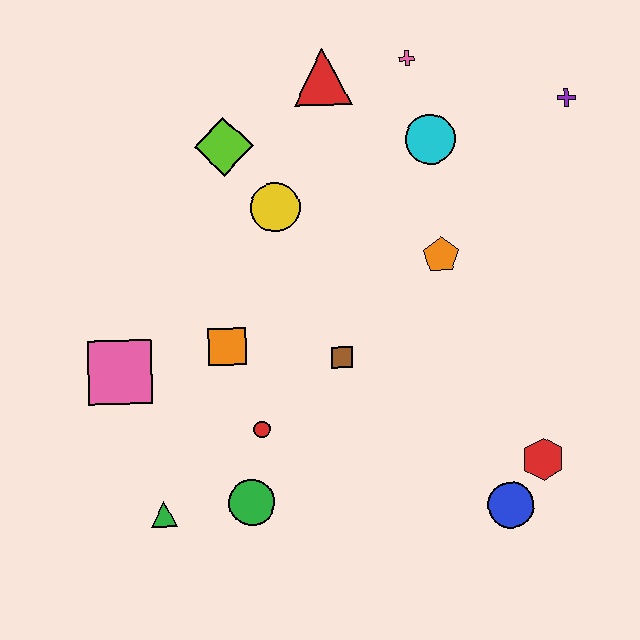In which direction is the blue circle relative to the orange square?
The blue circle is to the right of the orange square.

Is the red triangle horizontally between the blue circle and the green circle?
Yes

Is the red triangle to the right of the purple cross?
No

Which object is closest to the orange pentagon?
The cyan circle is closest to the orange pentagon.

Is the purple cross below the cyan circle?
No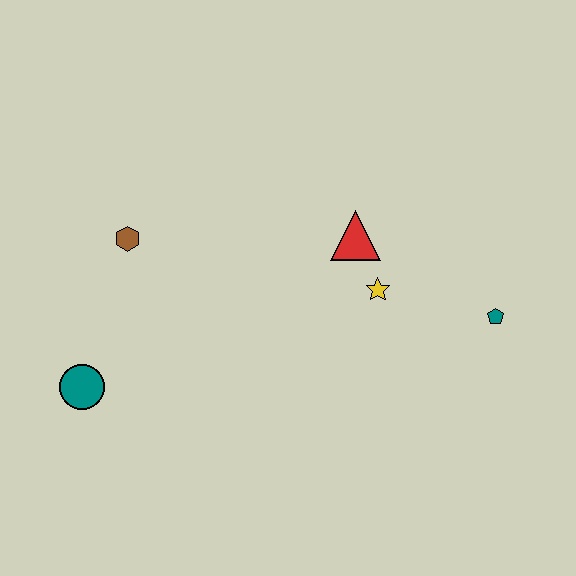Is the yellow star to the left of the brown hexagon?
No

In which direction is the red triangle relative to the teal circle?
The red triangle is to the right of the teal circle.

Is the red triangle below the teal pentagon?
No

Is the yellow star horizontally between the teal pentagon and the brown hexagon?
Yes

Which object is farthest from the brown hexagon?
The teal pentagon is farthest from the brown hexagon.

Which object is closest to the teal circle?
The brown hexagon is closest to the teal circle.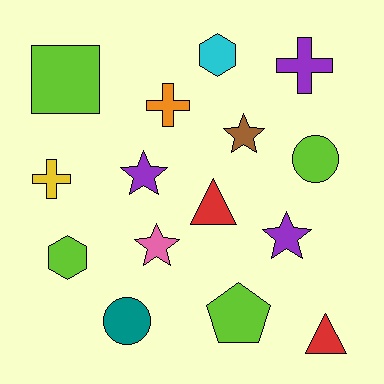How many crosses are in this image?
There are 3 crosses.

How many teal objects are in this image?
There is 1 teal object.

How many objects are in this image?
There are 15 objects.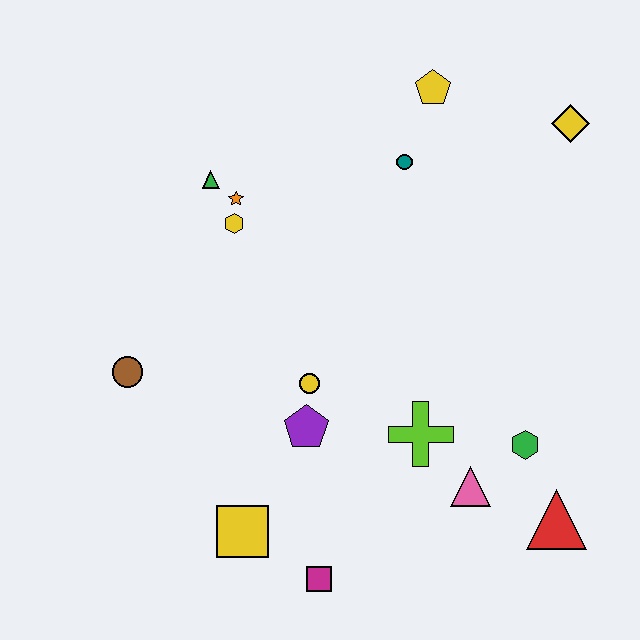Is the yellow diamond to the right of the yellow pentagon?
Yes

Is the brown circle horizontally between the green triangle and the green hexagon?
No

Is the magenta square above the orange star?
No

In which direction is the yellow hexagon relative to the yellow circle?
The yellow hexagon is above the yellow circle.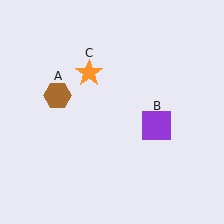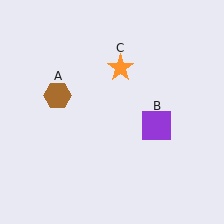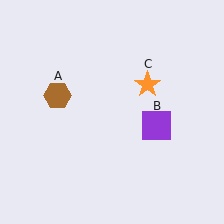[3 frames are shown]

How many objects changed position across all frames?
1 object changed position: orange star (object C).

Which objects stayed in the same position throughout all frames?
Brown hexagon (object A) and purple square (object B) remained stationary.